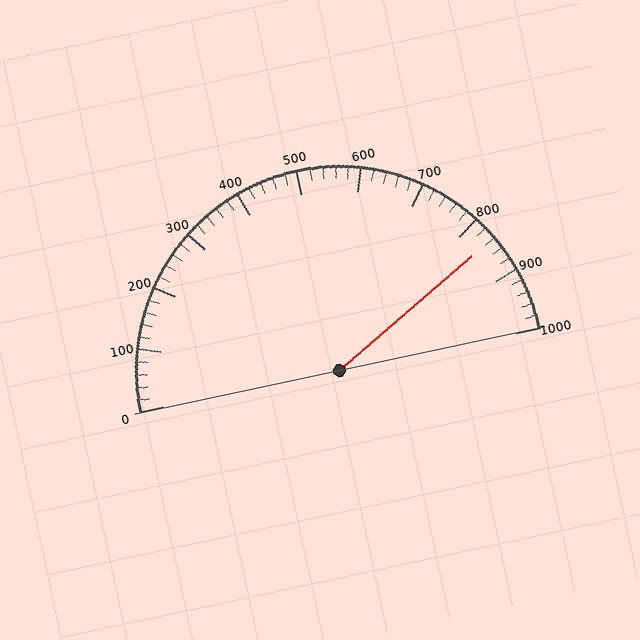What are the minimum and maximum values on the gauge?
The gauge ranges from 0 to 1000.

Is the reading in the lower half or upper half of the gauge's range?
The reading is in the upper half of the range (0 to 1000).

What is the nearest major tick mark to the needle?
The nearest major tick mark is 800.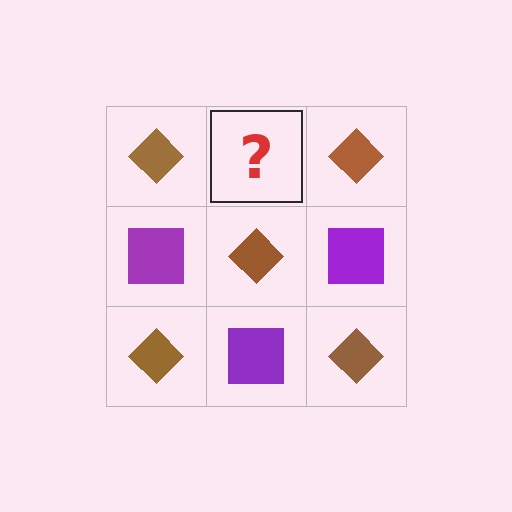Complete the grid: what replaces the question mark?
The question mark should be replaced with a purple square.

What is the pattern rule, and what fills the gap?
The rule is that it alternates brown diamond and purple square in a checkerboard pattern. The gap should be filled with a purple square.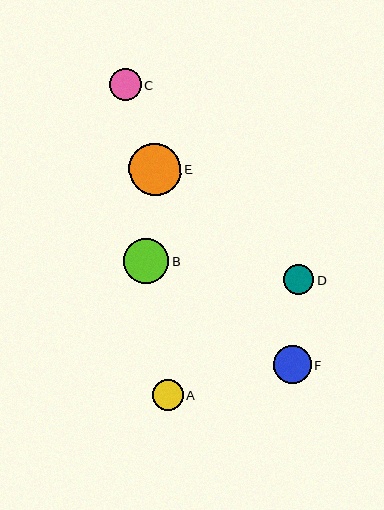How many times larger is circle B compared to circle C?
Circle B is approximately 1.4 times the size of circle C.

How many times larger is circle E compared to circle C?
Circle E is approximately 1.6 times the size of circle C.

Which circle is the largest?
Circle E is the largest with a size of approximately 52 pixels.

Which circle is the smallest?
Circle D is the smallest with a size of approximately 30 pixels.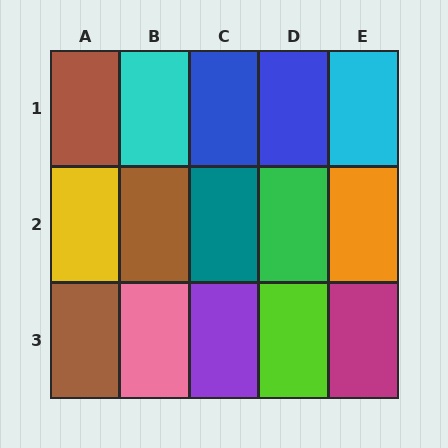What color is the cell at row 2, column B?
Brown.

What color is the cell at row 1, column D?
Blue.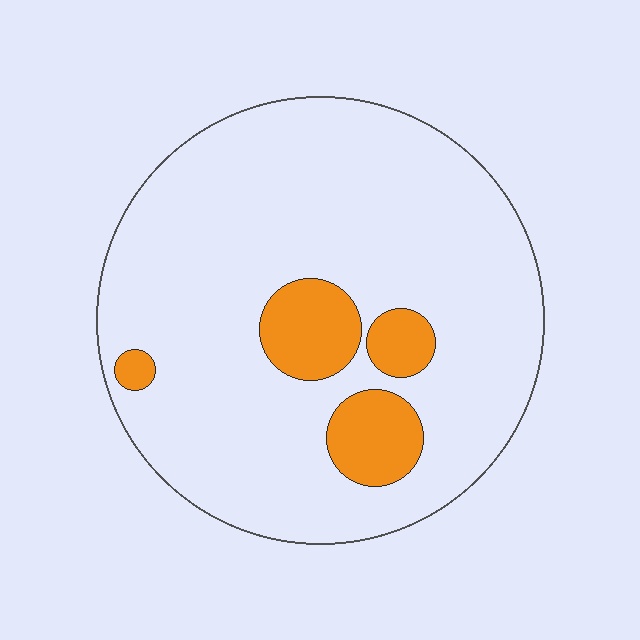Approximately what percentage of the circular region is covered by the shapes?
Approximately 15%.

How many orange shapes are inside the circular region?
4.